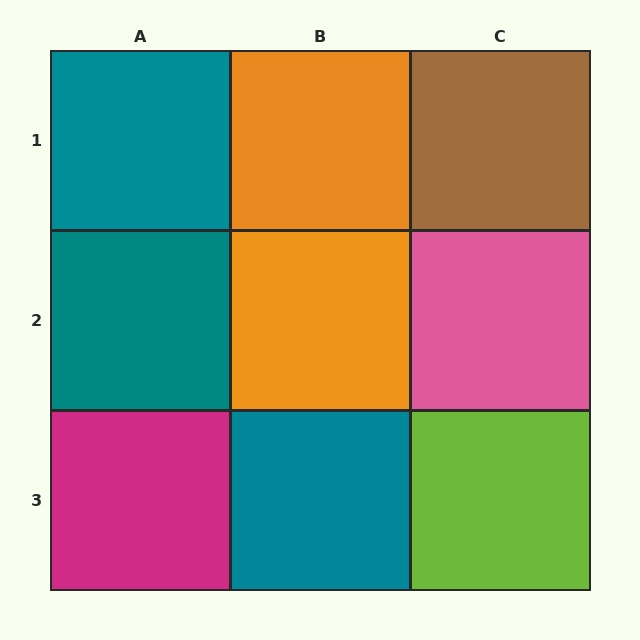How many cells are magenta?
1 cell is magenta.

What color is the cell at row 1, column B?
Orange.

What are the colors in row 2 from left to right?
Teal, orange, pink.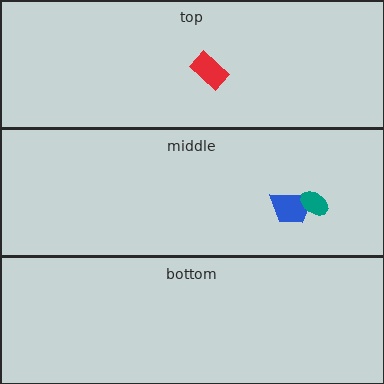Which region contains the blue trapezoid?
The middle region.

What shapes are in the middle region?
The blue trapezoid, the teal ellipse.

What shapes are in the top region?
The red rectangle.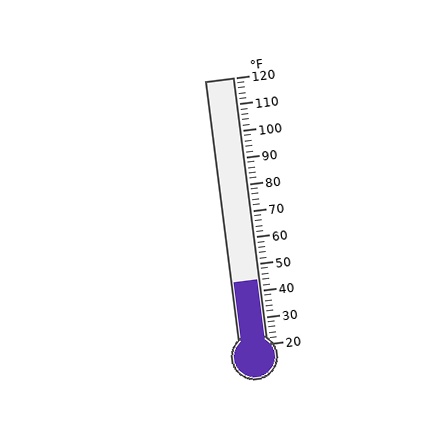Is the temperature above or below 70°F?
The temperature is below 70°F.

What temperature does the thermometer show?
The thermometer shows approximately 44°F.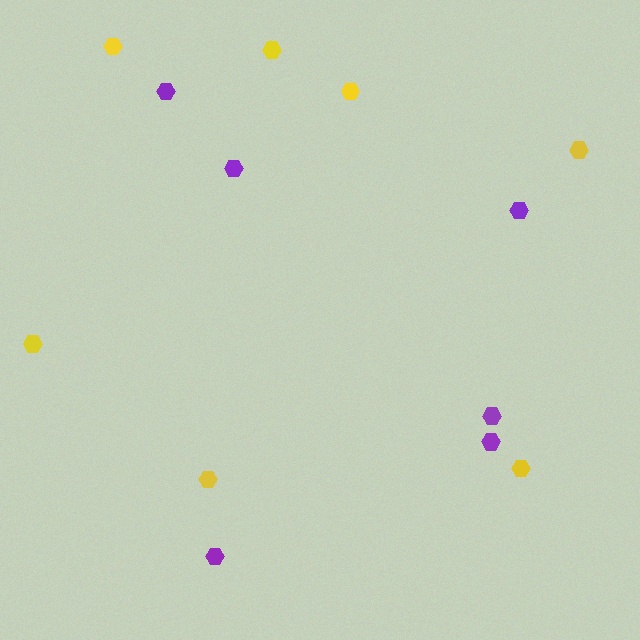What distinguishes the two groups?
There are 2 groups: one group of yellow hexagons (7) and one group of purple hexagons (6).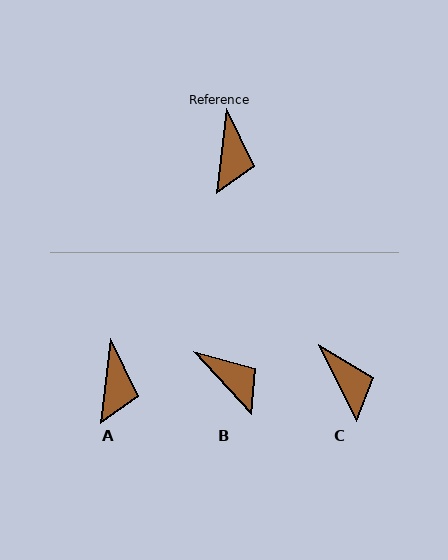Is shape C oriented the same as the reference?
No, it is off by about 33 degrees.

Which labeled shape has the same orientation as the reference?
A.